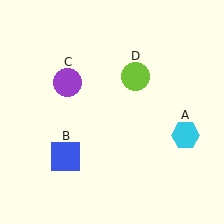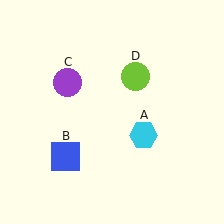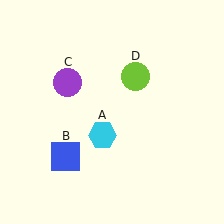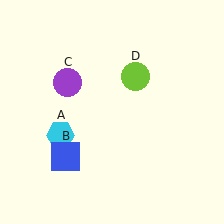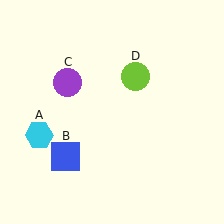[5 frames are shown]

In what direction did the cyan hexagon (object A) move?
The cyan hexagon (object A) moved left.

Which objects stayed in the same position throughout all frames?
Blue square (object B) and purple circle (object C) and lime circle (object D) remained stationary.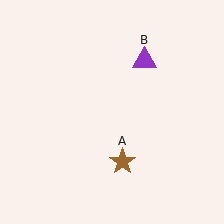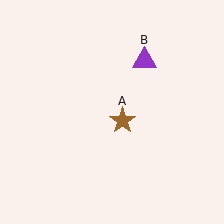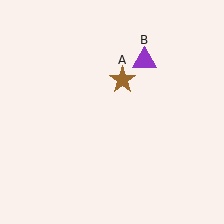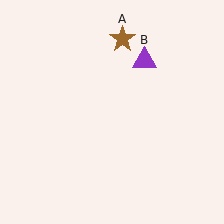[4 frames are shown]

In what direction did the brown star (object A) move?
The brown star (object A) moved up.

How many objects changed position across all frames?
1 object changed position: brown star (object A).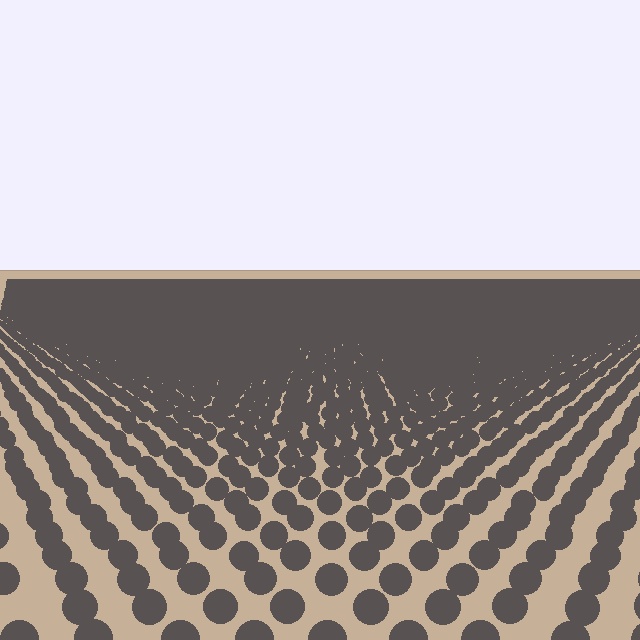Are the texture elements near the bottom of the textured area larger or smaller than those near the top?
Larger. Near the bottom, elements are closer to the viewer and appear at a bigger on-screen size.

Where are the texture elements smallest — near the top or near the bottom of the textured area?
Near the top.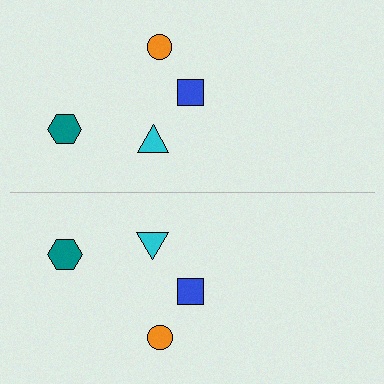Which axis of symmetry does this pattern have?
The pattern has a horizontal axis of symmetry running through the center of the image.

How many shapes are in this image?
There are 8 shapes in this image.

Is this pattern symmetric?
Yes, this pattern has bilateral (reflection) symmetry.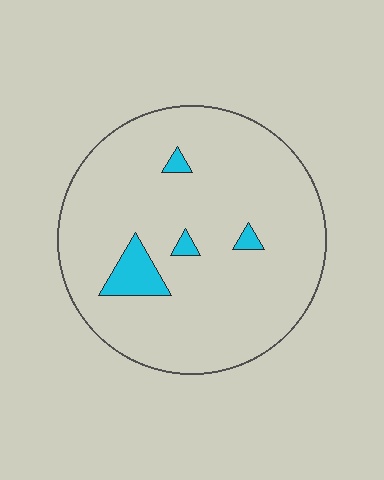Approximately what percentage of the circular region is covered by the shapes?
Approximately 5%.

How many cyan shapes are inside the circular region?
4.